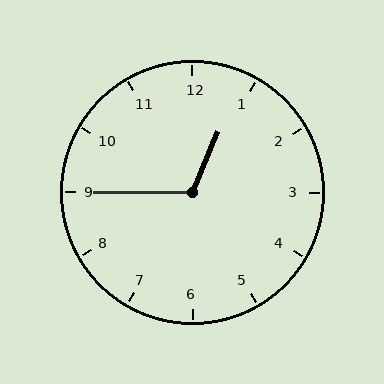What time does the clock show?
12:45.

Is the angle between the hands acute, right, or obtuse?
It is obtuse.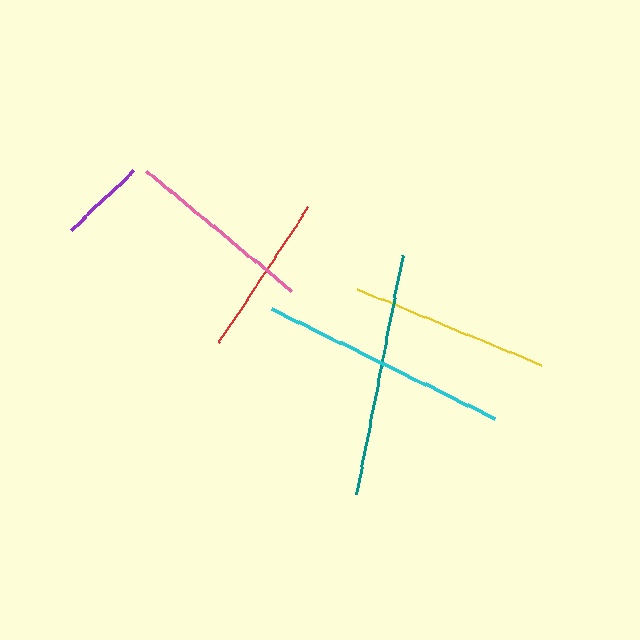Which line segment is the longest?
The cyan line is the longest at approximately 249 pixels.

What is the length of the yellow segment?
The yellow segment is approximately 199 pixels long.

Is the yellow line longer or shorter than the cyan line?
The cyan line is longer than the yellow line.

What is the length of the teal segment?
The teal segment is approximately 244 pixels long.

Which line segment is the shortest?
The purple line is the shortest at approximately 87 pixels.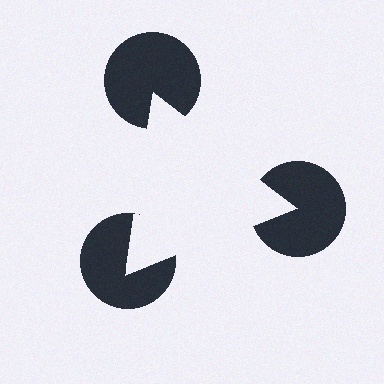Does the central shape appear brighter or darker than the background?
It typically appears slightly brighter than the background, even though no actual brightness change is drawn.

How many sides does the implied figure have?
3 sides.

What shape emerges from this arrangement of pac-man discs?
An illusory triangle — its edges are inferred from the aligned wedge cuts in the pac-man discs, not physically drawn.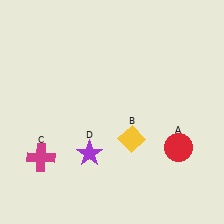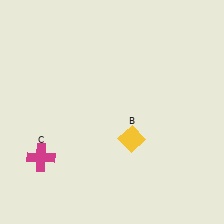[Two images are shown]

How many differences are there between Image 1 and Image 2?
There are 2 differences between the two images.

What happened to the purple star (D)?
The purple star (D) was removed in Image 2. It was in the bottom-left area of Image 1.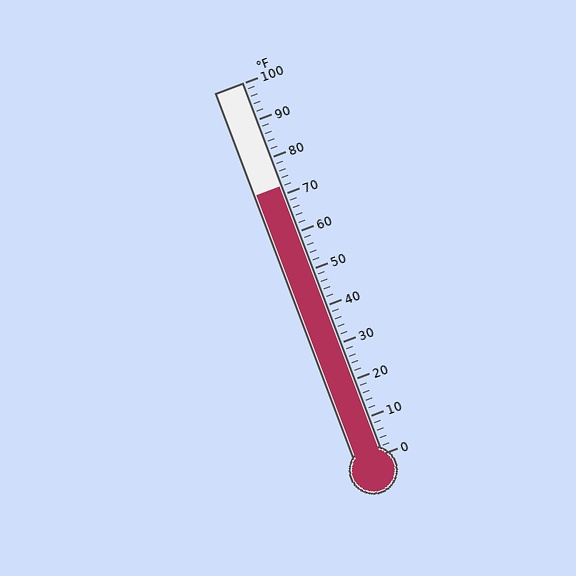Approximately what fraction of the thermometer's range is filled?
The thermometer is filled to approximately 70% of its range.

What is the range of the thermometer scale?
The thermometer scale ranges from 0°F to 100°F.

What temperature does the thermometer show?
The thermometer shows approximately 72°F.